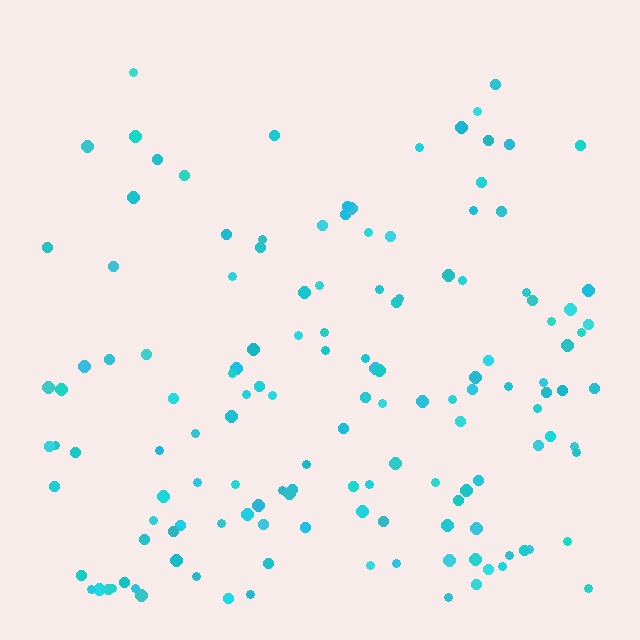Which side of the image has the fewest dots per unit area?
The top.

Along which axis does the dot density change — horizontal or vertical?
Vertical.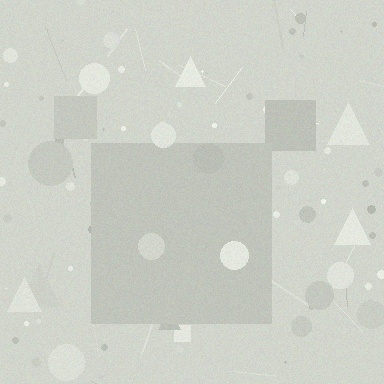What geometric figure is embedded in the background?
A square is embedded in the background.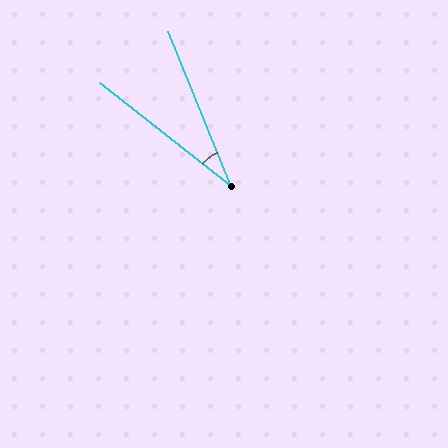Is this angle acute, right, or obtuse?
It is acute.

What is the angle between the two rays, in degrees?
Approximately 30 degrees.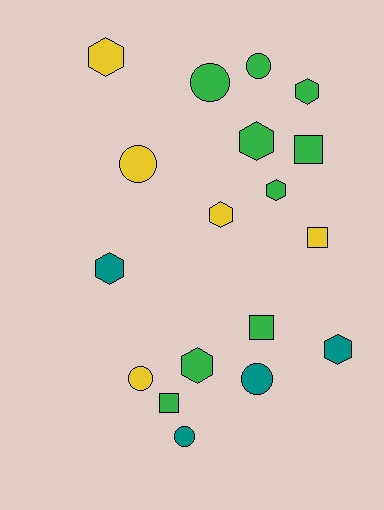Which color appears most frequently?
Green, with 9 objects.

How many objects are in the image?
There are 18 objects.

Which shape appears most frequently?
Hexagon, with 8 objects.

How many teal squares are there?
There are no teal squares.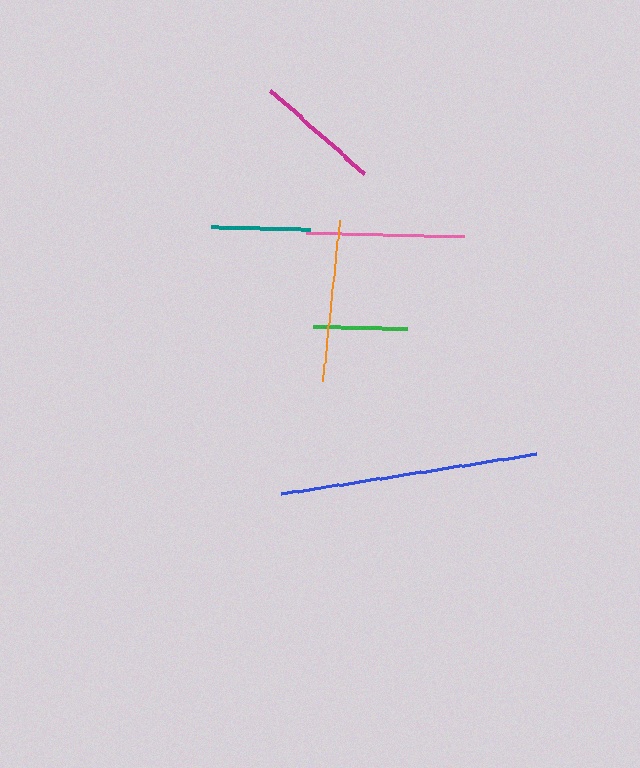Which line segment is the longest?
The blue line is the longest at approximately 259 pixels.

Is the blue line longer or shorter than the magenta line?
The blue line is longer than the magenta line.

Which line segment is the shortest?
The green line is the shortest at approximately 93 pixels.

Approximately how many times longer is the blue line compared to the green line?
The blue line is approximately 2.8 times the length of the green line.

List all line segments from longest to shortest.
From longest to shortest: blue, orange, pink, magenta, teal, green.